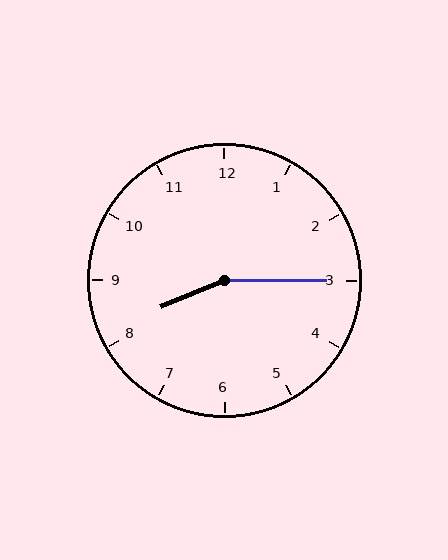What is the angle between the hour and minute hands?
Approximately 158 degrees.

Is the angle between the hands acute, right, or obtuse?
It is obtuse.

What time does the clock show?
8:15.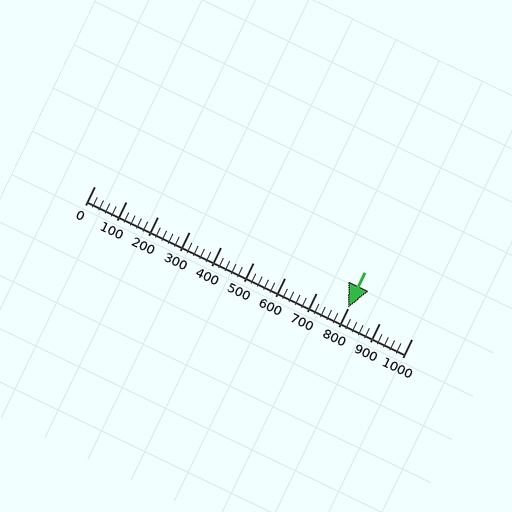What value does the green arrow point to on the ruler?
The green arrow points to approximately 798.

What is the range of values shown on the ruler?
The ruler shows values from 0 to 1000.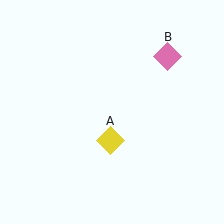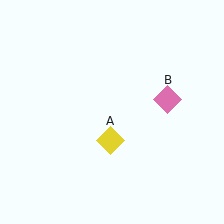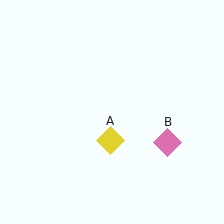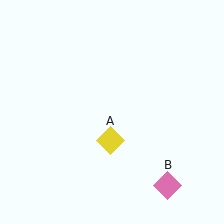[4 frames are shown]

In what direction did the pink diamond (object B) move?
The pink diamond (object B) moved down.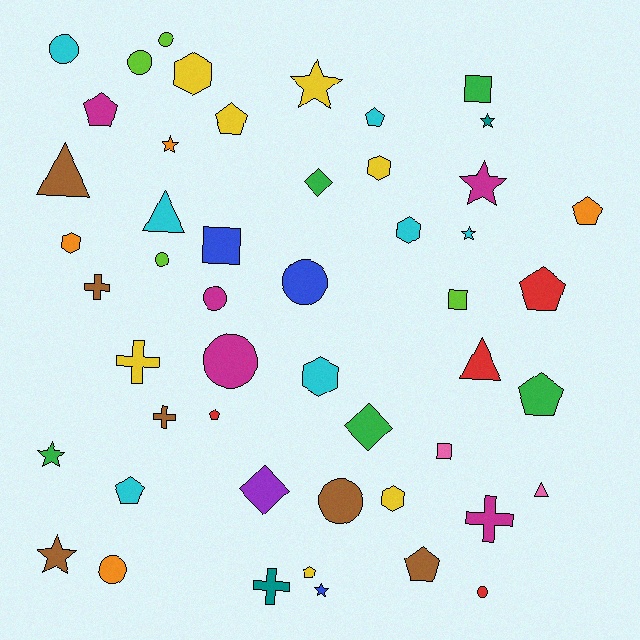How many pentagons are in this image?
There are 10 pentagons.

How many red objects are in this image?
There are 4 red objects.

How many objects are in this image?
There are 50 objects.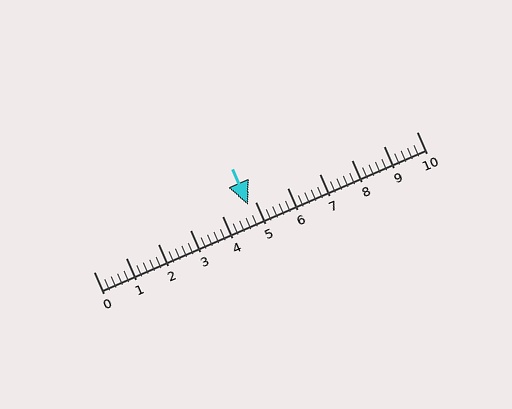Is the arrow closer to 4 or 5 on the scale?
The arrow is closer to 5.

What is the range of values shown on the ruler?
The ruler shows values from 0 to 10.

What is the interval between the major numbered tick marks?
The major tick marks are spaced 1 units apart.